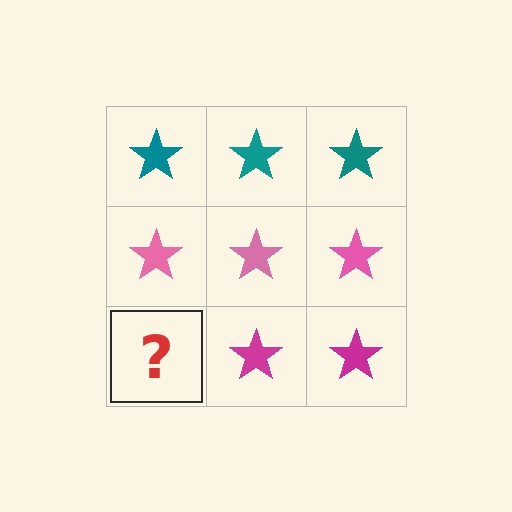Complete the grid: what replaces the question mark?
The question mark should be replaced with a magenta star.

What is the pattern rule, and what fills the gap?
The rule is that each row has a consistent color. The gap should be filled with a magenta star.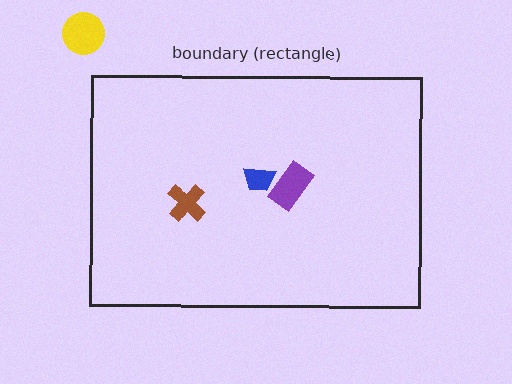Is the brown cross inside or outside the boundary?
Inside.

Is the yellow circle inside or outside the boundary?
Outside.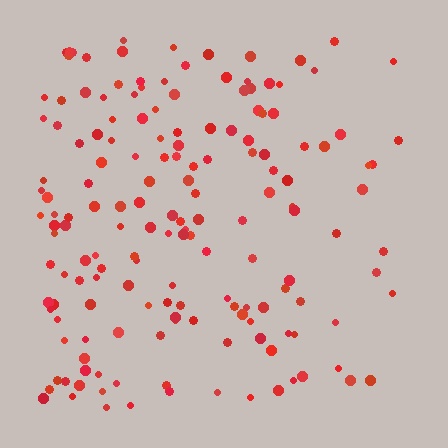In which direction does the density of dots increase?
From right to left, with the left side densest.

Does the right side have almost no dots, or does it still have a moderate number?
Still a moderate number, just noticeably fewer than the left.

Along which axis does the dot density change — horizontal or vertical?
Horizontal.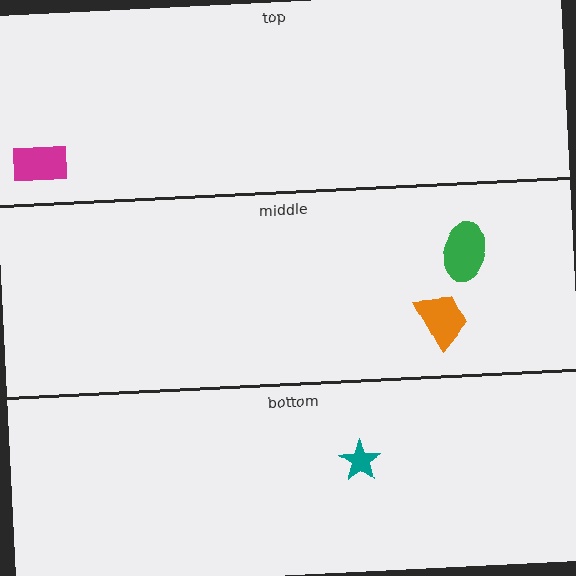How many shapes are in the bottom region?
1.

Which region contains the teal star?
The bottom region.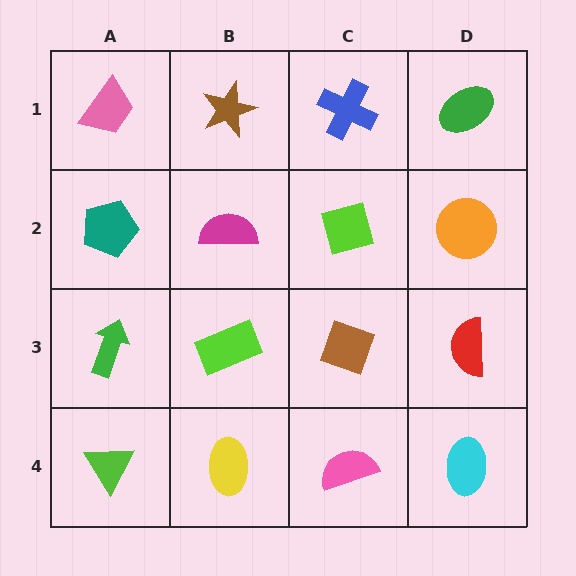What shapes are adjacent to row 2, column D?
A green ellipse (row 1, column D), a red semicircle (row 3, column D), a lime diamond (row 2, column C).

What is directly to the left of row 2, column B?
A teal pentagon.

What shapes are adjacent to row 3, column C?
A lime diamond (row 2, column C), a pink semicircle (row 4, column C), a lime rectangle (row 3, column B), a red semicircle (row 3, column D).